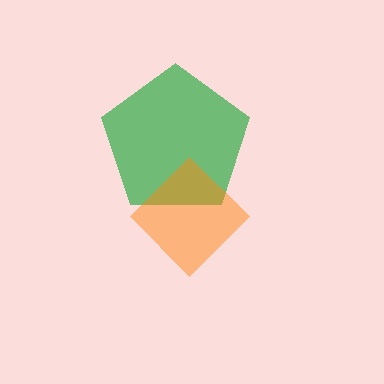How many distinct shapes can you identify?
There are 2 distinct shapes: a green pentagon, an orange diamond.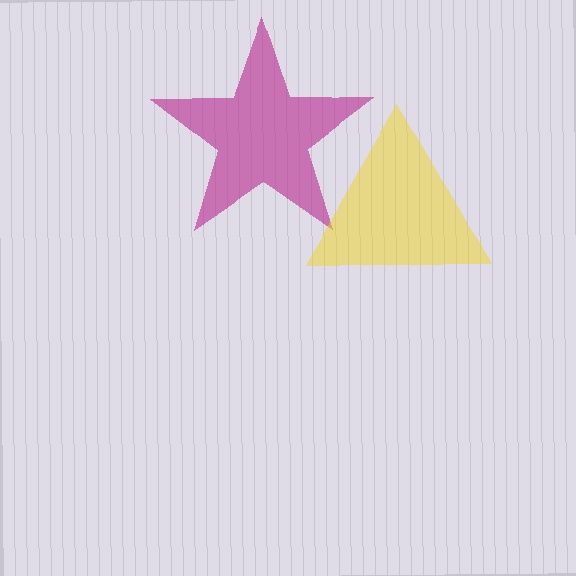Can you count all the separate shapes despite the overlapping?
Yes, there are 2 separate shapes.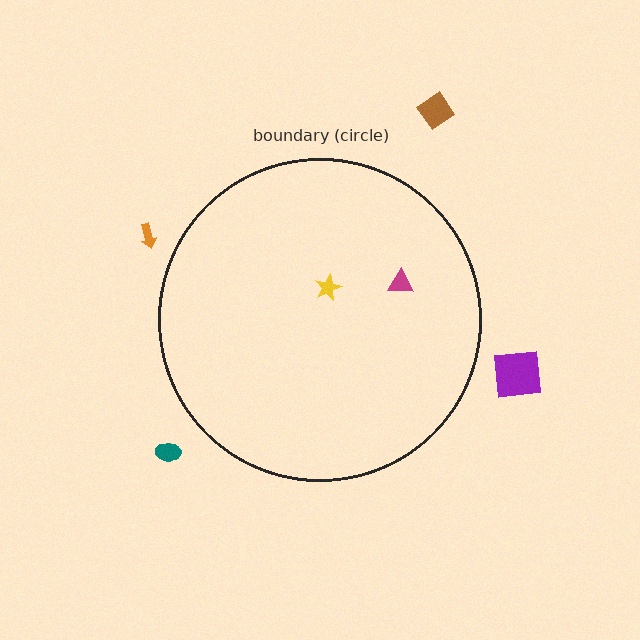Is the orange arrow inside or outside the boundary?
Outside.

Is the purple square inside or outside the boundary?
Outside.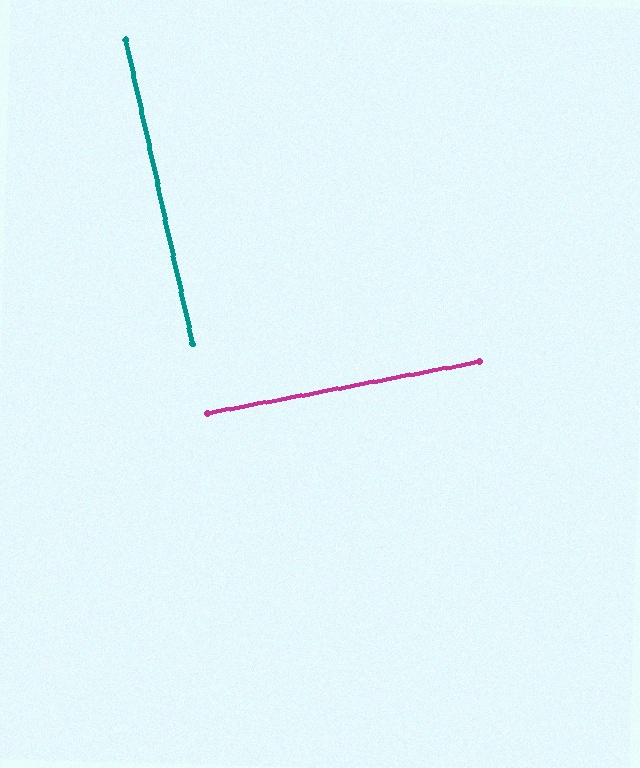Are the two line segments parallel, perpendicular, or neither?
Perpendicular — they meet at approximately 88°.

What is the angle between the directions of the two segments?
Approximately 88 degrees.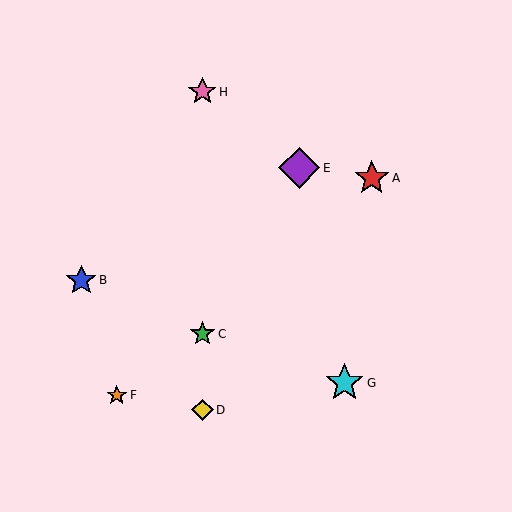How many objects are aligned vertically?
3 objects (C, D, H) are aligned vertically.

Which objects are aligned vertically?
Objects C, D, H are aligned vertically.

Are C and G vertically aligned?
No, C is at x≈202 and G is at x≈345.